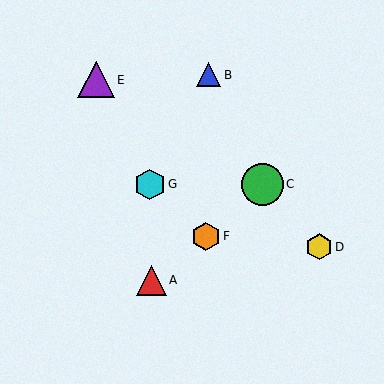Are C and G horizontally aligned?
Yes, both are at y≈184.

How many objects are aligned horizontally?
2 objects (C, G) are aligned horizontally.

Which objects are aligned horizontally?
Objects C, G are aligned horizontally.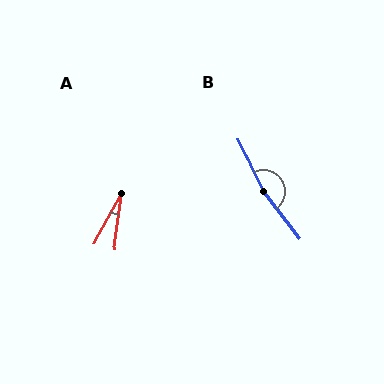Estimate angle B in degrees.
Approximately 167 degrees.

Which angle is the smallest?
A, at approximately 21 degrees.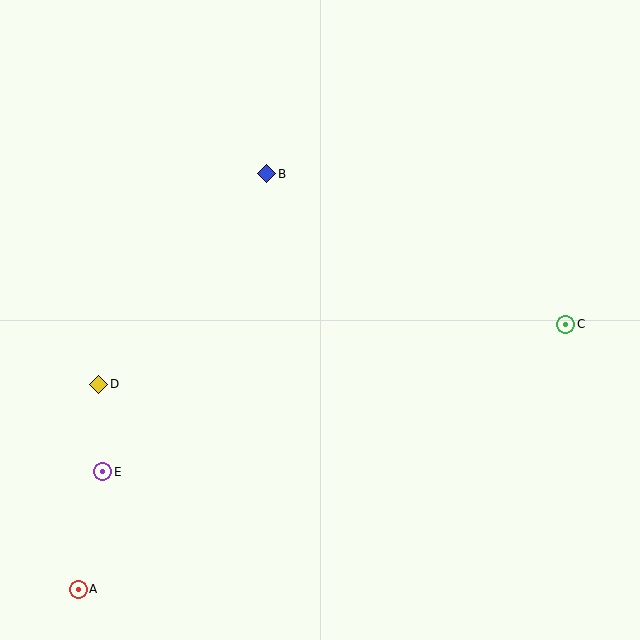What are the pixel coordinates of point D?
Point D is at (99, 384).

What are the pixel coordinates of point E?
Point E is at (103, 472).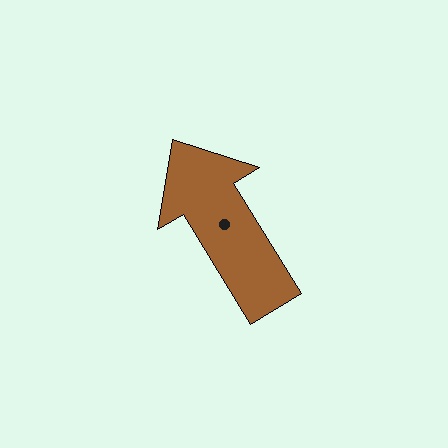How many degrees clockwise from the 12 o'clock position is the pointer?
Approximately 329 degrees.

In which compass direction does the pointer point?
Northwest.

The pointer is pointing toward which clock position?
Roughly 11 o'clock.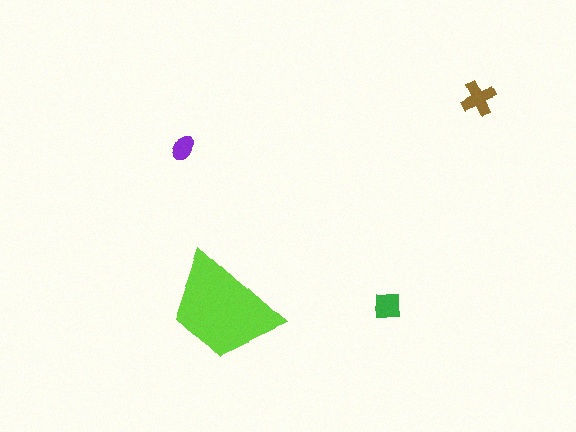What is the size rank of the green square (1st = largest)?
3rd.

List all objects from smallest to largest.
The purple ellipse, the green square, the brown cross, the lime trapezoid.